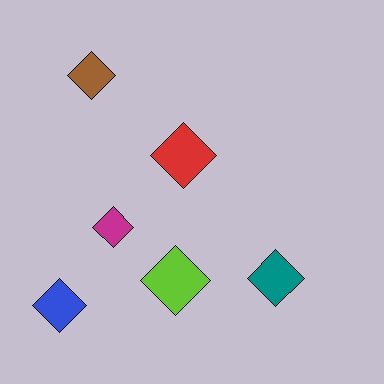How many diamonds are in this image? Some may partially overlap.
There are 6 diamonds.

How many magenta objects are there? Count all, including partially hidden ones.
There is 1 magenta object.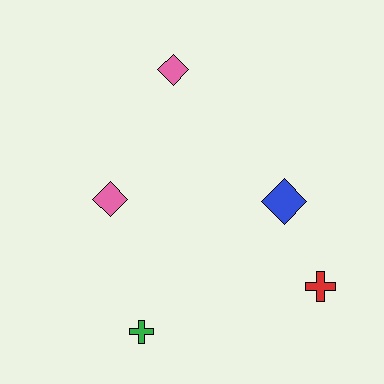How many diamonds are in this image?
There are 3 diamonds.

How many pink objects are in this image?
There are 2 pink objects.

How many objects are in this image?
There are 5 objects.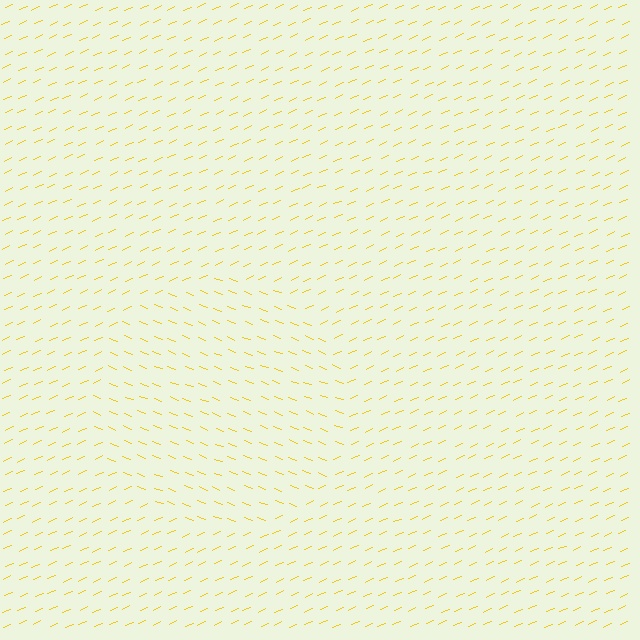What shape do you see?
I see a circle.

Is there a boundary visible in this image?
Yes, there is a texture boundary formed by a change in line orientation.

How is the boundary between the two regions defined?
The boundary is defined purely by a change in line orientation (approximately 45 degrees difference). All lines are the same color and thickness.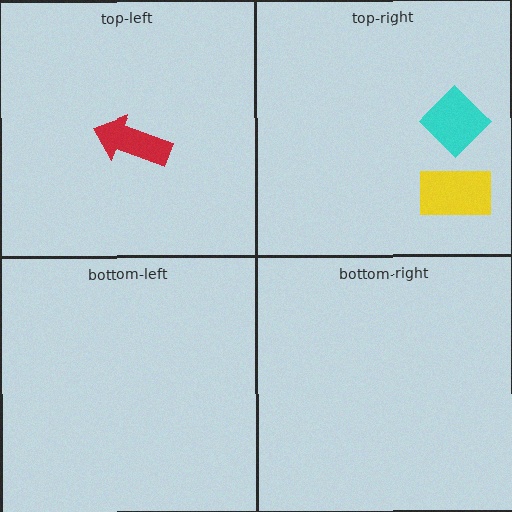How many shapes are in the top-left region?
1.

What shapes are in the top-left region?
The red arrow.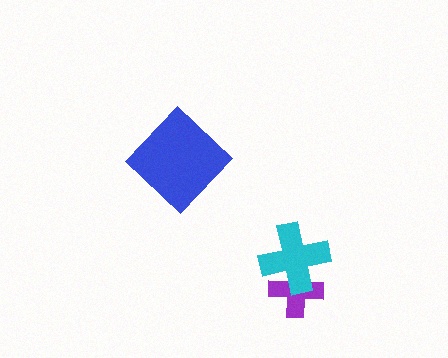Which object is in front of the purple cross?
The cyan cross is in front of the purple cross.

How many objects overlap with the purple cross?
1 object overlaps with the purple cross.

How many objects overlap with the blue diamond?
0 objects overlap with the blue diamond.